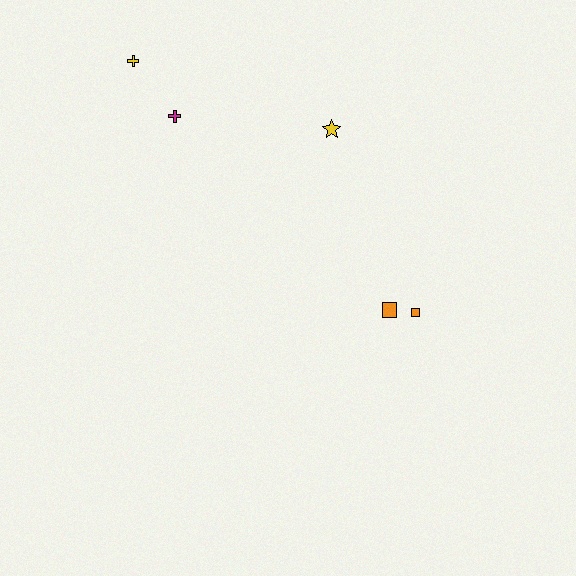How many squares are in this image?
There are 2 squares.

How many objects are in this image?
There are 5 objects.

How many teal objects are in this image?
There are no teal objects.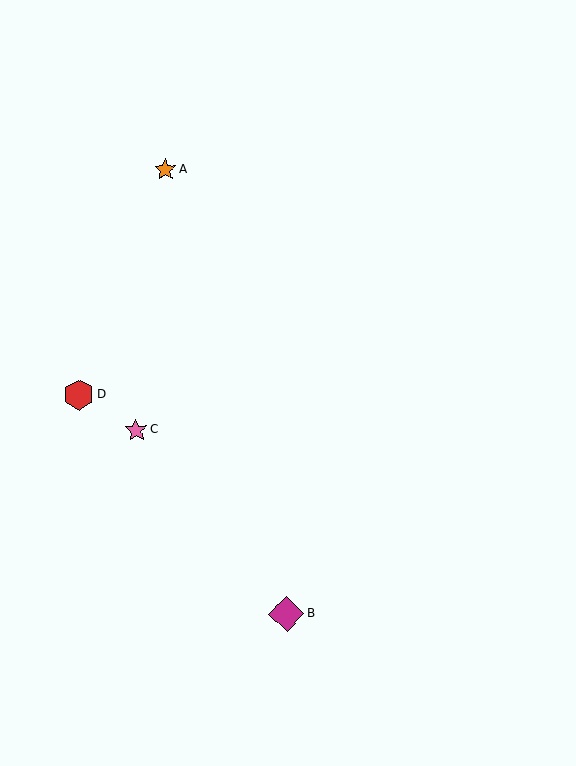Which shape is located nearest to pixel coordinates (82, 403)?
The red hexagon (labeled D) at (79, 395) is nearest to that location.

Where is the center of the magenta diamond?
The center of the magenta diamond is at (286, 614).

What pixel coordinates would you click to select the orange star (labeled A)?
Click at (165, 169) to select the orange star A.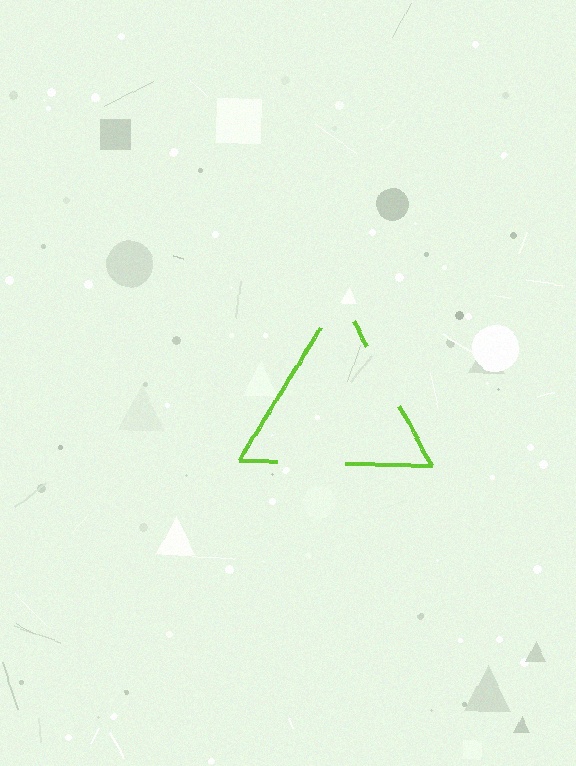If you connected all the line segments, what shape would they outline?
They would outline a triangle.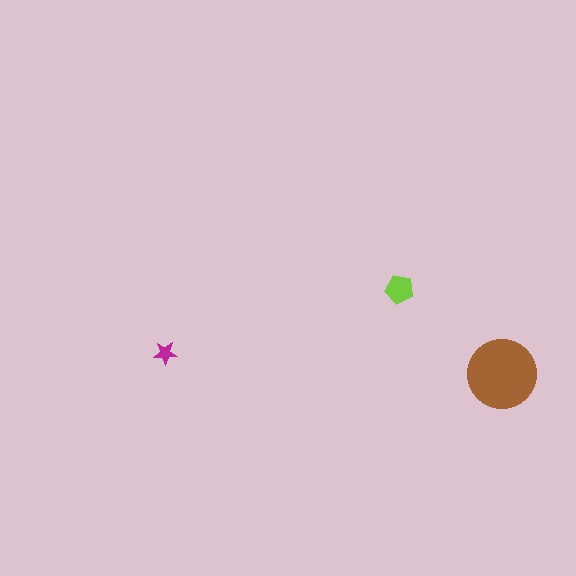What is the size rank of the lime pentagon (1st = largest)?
2nd.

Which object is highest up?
The lime pentagon is topmost.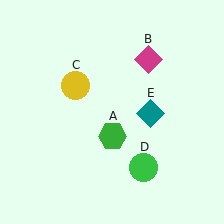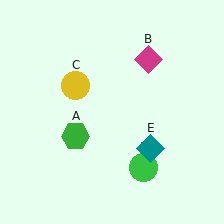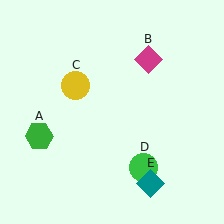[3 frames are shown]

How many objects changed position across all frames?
2 objects changed position: green hexagon (object A), teal diamond (object E).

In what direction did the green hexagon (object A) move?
The green hexagon (object A) moved left.